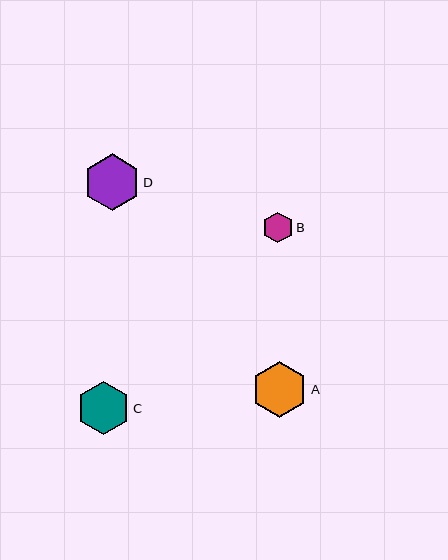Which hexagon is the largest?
Hexagon D is the largest with a size of approximately 56 pixels.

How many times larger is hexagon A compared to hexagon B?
Hexagon A is approximately 1.8 times the size of hexagon B.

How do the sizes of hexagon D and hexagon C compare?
Hexagon D and hexagon C are approximately the same size.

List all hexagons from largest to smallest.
From largest to smallest: D, A, C, B.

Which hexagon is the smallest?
Hexagon B is the smallest with a size of approximately 31 pixels.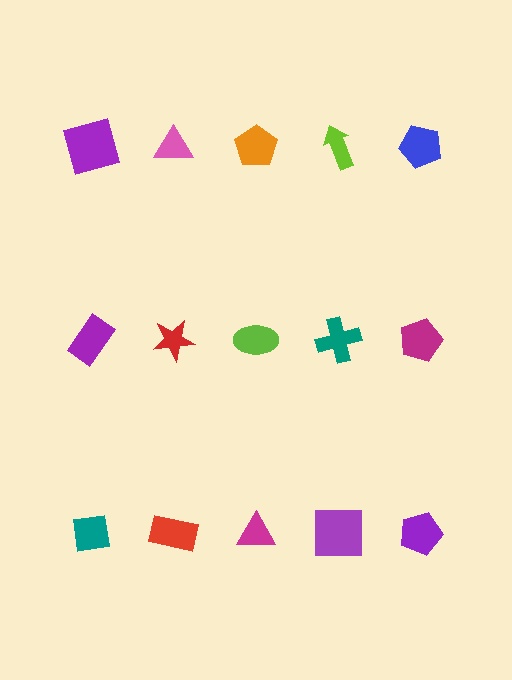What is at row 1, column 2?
A pink triangle.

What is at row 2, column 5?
A magenta pentagon.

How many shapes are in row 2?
5 shapes.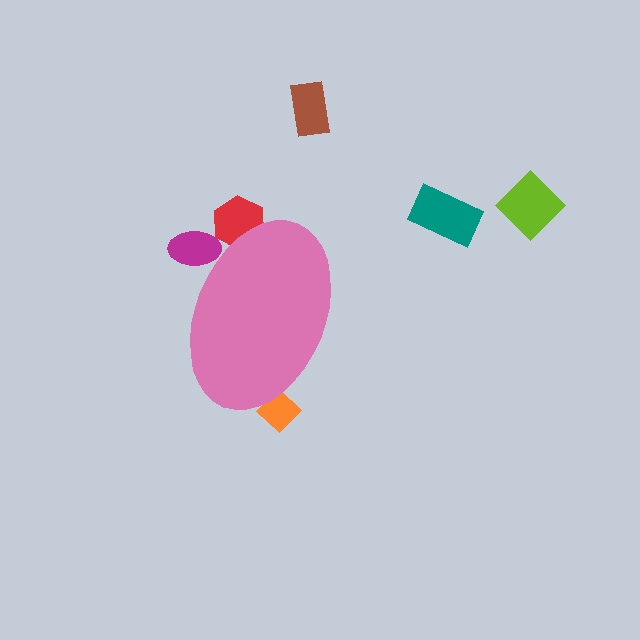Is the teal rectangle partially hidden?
No, the teal rectangle is fully visible.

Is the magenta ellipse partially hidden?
Yes, the magenta ellipse is partially hidden behind the pink ellipse.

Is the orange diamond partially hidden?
Yes, the orange diamond is partially hidden behind the pink ellipse.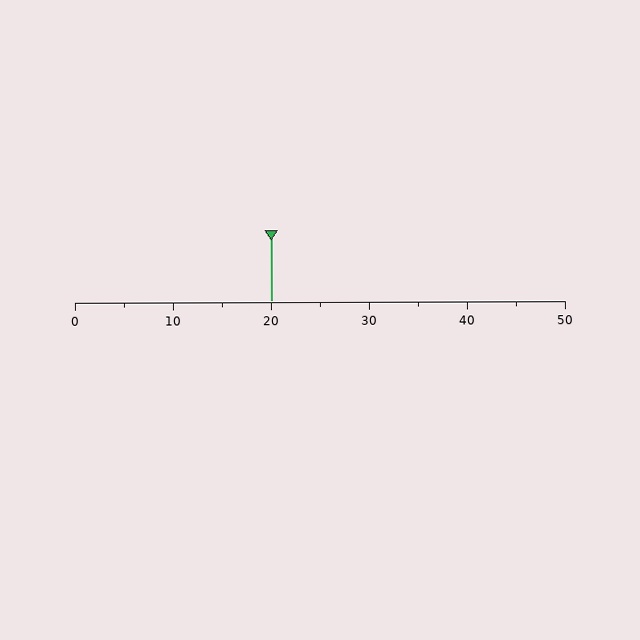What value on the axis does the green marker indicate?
The marker indicates approximately 20.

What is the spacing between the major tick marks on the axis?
The major ticks are spaced 10 apart.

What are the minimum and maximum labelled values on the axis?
The axis runs from 0 to 50.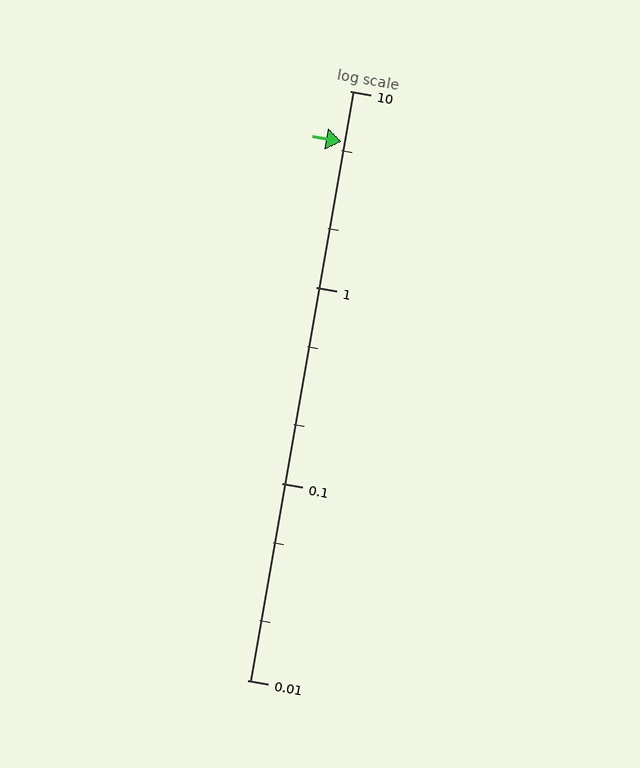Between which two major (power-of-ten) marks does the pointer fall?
The pointer is between 1 and 10.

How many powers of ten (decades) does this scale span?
The scale spans 3 decades, from 0.01 to 10.